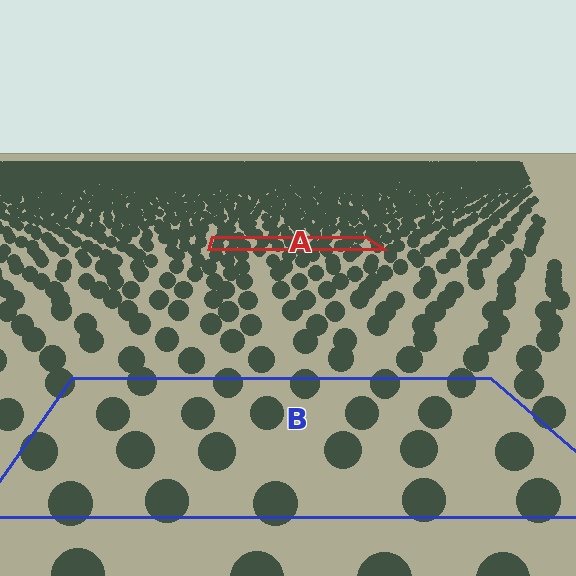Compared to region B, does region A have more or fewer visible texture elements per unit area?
Region A has more texture elements per unit area — they are packed more densely because it is farther away.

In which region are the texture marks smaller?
The texture marks are smaller in region A, because it is farther away.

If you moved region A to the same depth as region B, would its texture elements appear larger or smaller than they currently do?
They would appear larger. At a closer depth, the same texture elements are projected at a bigger on-screen size.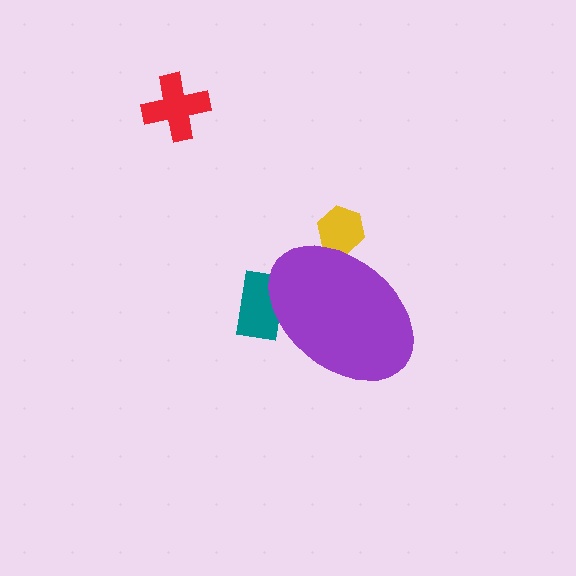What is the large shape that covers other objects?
A purple ellipse.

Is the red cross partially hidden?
No, the red cross is fully visible.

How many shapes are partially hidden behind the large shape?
2 shapes are partially hidden.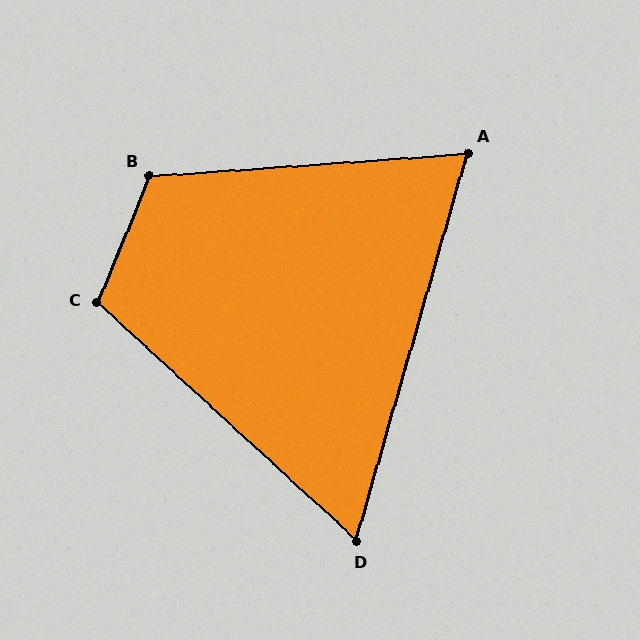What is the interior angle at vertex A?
Approximately 70 degrees (acute).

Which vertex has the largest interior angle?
B, at approximately 116 degrees.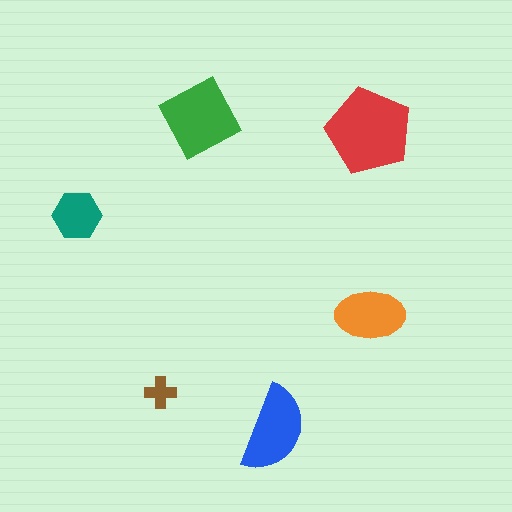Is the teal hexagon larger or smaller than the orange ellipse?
Smaller.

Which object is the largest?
The red pentagon.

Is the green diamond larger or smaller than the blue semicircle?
Larger.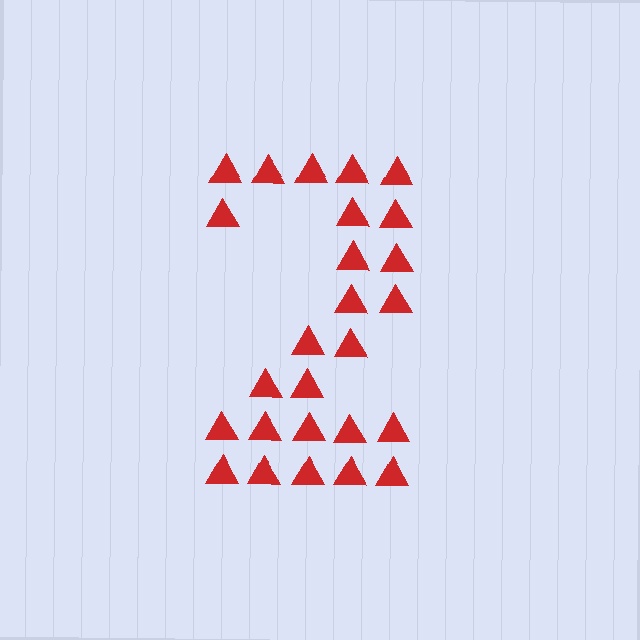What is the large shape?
The large shape is the digit 2.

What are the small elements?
The small elements are triangles.